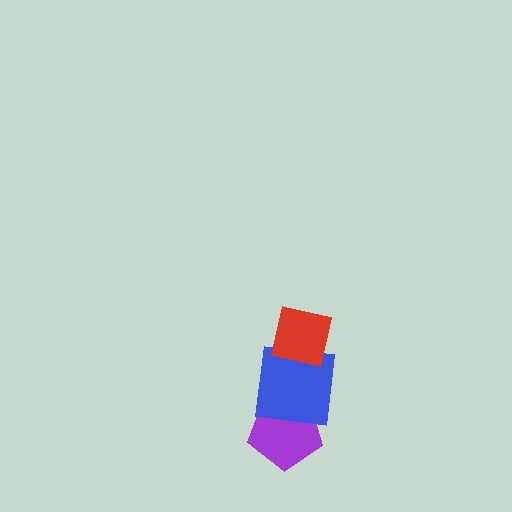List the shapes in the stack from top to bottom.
From top to bottom: the red square, the blue square, the purple pentagon.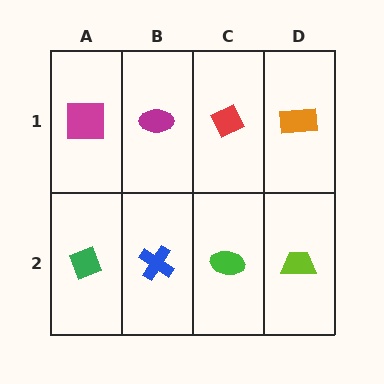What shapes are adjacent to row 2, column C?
A red diamond (row 1, column C), a blue cross (row 2, column B), a lime trapezoid (row 2, column D).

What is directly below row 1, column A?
A green diamond.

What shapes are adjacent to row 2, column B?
A magenta ellipse (row 1, column B), a green diamond (row 2, column A), a green ellipse (row 2, column C).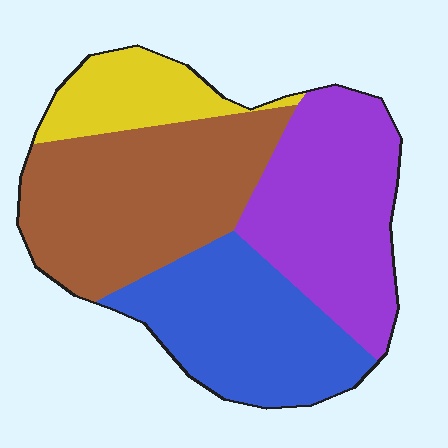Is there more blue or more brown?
Brown.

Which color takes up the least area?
Yellow, at roughly 10%.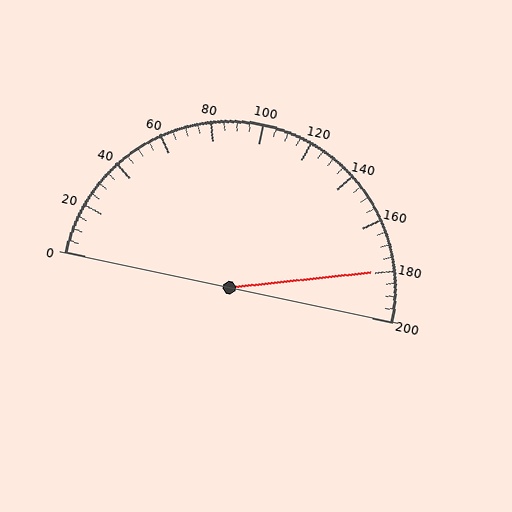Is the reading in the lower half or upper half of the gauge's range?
The reading is in the upper half of the range (0 to 200).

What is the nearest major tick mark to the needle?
The nearest major tick mark is 180.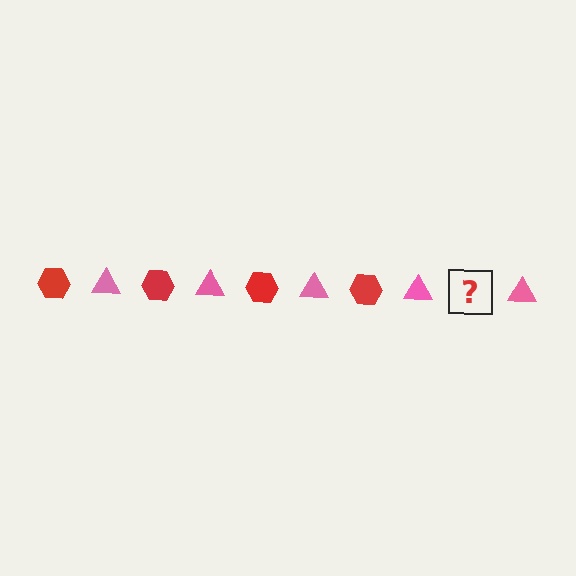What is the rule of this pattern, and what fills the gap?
The rule is that the pattern alternates between red hexagon and pink triangle. The gap should be filled with a red hexagon.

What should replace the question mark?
The question mark should be replaced with a red hexagon.